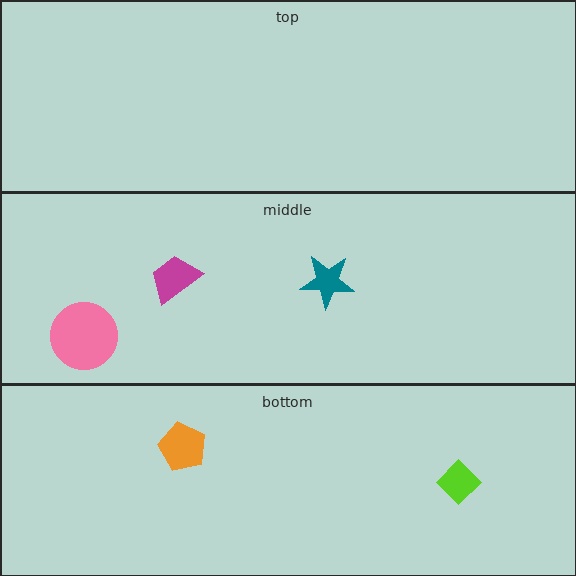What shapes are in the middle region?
The teal star, the pink circle, the magenta trapezoid.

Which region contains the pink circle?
The middle region.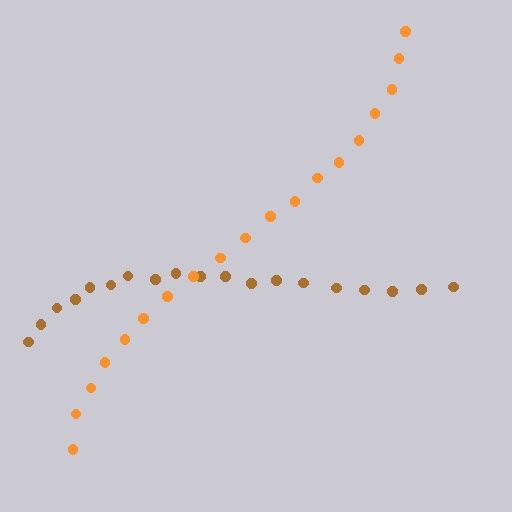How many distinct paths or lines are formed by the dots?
There are 2 distinct paths.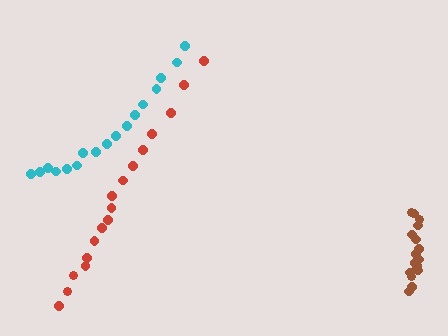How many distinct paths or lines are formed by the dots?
There are 3 distinct paths.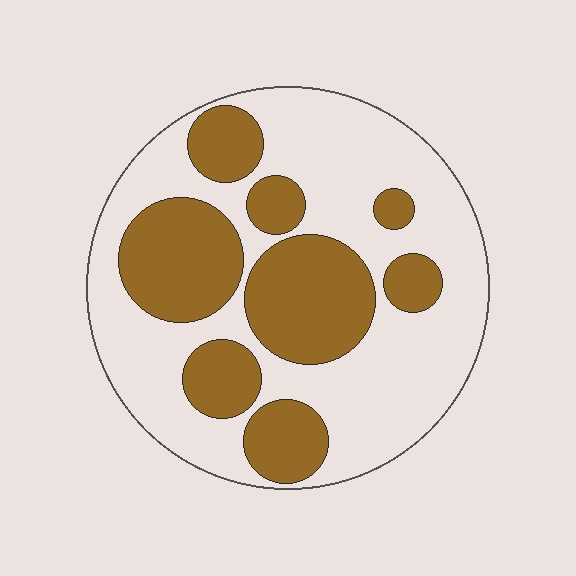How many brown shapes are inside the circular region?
8.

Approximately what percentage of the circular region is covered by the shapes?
Approximately 40%.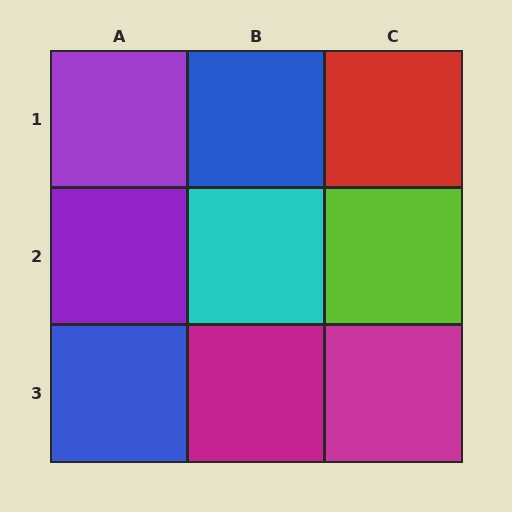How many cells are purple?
2 cells are purple.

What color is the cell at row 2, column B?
Cyan.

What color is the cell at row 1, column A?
Purple.